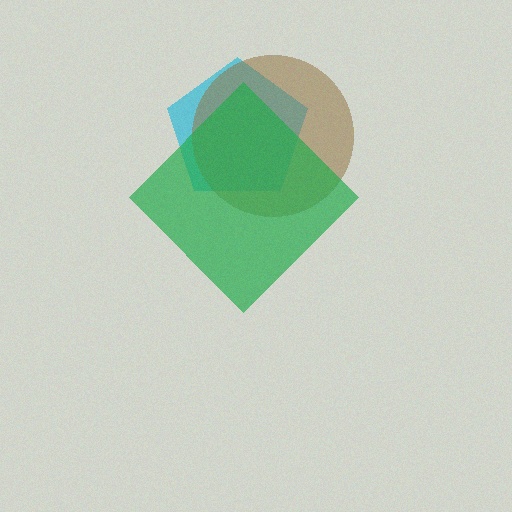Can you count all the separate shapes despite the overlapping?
Yes, there are 3 separate shapes.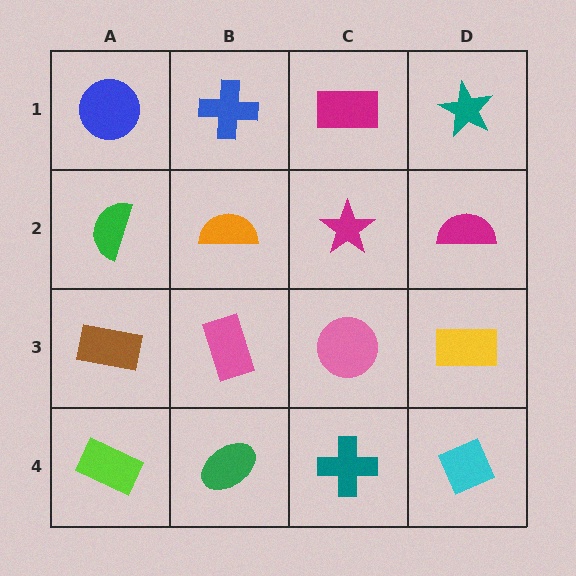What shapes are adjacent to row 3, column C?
A magenta star (row 2, column C), a teal cross (row 4, column C), a pink rectangle (row 3, column B), a yellow rectangle (row 3, column D).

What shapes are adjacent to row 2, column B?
A blue cross (row 1, column B), a pink rectangle (row 3, column B), a green semicircle (row 2, column A), a magenta star (row 2, column C).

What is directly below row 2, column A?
A brown rectangle.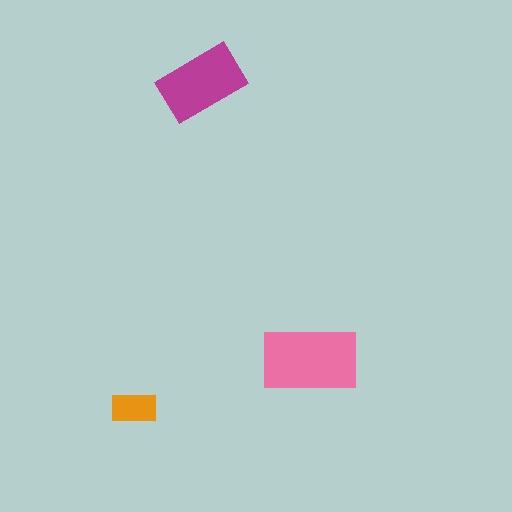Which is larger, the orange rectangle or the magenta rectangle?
The magenta one.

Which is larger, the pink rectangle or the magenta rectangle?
The pink one.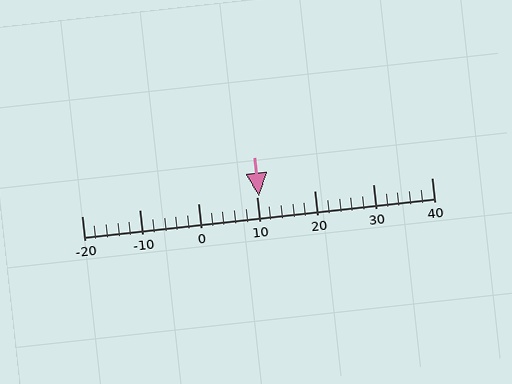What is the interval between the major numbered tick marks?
The major tick marks are spaced 10 units apart.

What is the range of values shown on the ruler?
The ruler shows values from -20 to 40.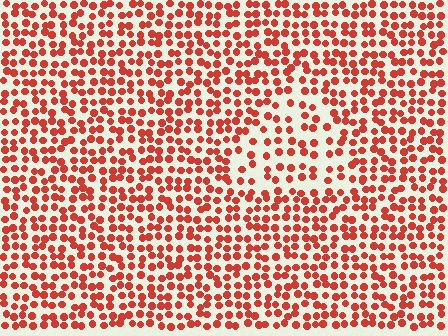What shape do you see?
I see a triangle.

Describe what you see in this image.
The image contains small red elements arranged at two different densities. A triangle-shaped region is visible where the elements are less densely packed than the surrounding area.